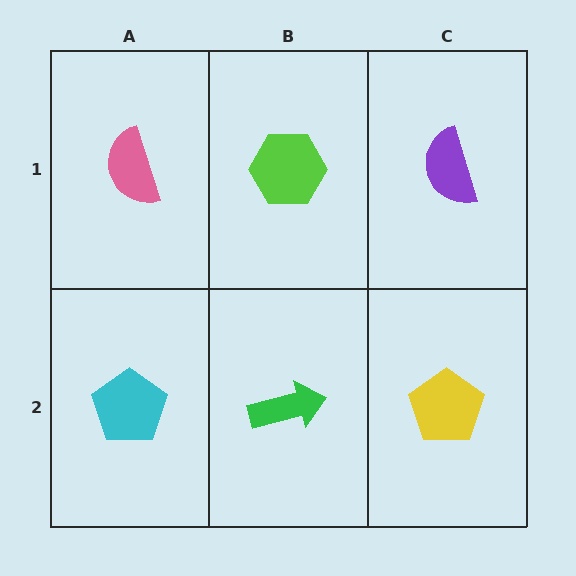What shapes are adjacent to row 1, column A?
A cyan pentagon (row 2, column A), a lime hexagon (row 1, column B).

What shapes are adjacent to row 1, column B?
A green arrow (row 2, column B), a pink semicircle (row 1, column A), a purple semicircle (row 1, column C).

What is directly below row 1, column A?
A cyan pentagon.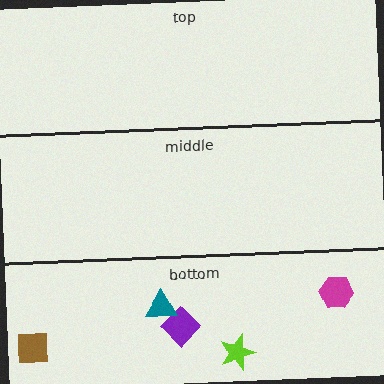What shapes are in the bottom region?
The brown square, the lime star, the magenta hexagon, the purple diamond, the teal triangle.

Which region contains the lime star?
The bottom region.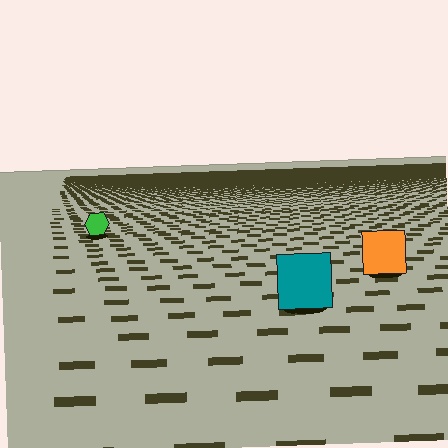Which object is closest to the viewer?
The teal square is closest. The texture marks near it are larger and more spread out.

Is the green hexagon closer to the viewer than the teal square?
No. The teal square is closer — you can tell from the texture gradient: the ground texture is coarser near it.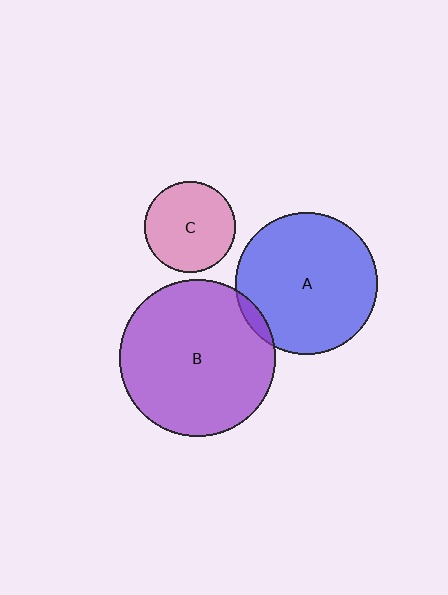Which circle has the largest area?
Circle B (purple).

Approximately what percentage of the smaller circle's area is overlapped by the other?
Approximately 5%.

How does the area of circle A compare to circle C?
Approximately 2.4 times.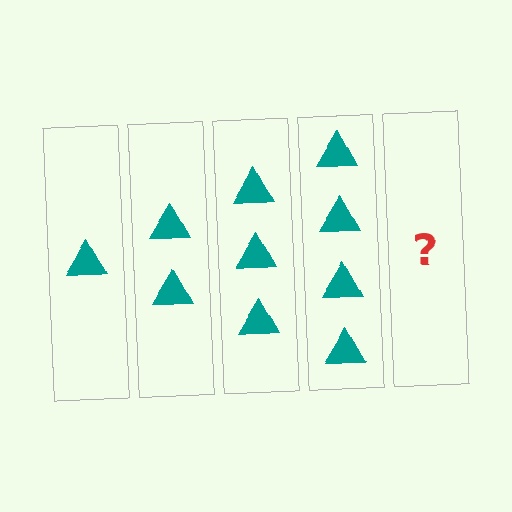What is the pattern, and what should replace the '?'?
The pattern is that each step adds one more triangle. The '?' should be 5 triangles.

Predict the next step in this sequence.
The next step is 5 triangles.